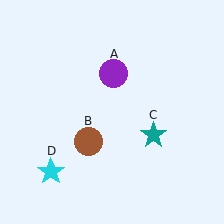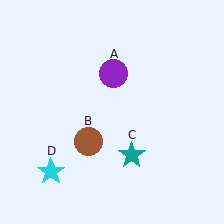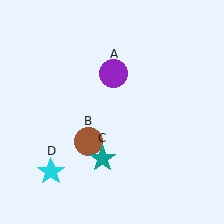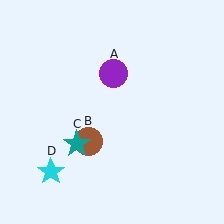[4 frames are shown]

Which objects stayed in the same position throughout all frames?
Purple circle (object A) and brown circle (object B) and cyan star (object D) remained stationary.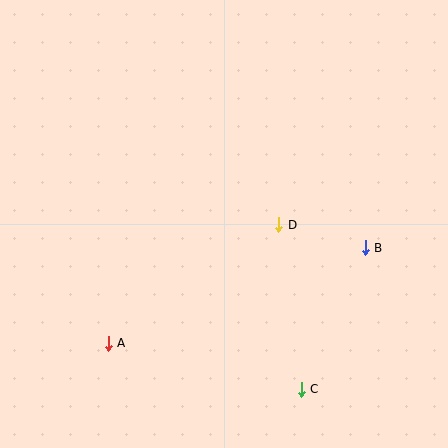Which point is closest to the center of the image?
Point D at (279, 225) is closest to the center.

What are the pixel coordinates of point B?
Point B is at (365, 248).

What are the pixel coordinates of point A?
Point A is at (108, 343).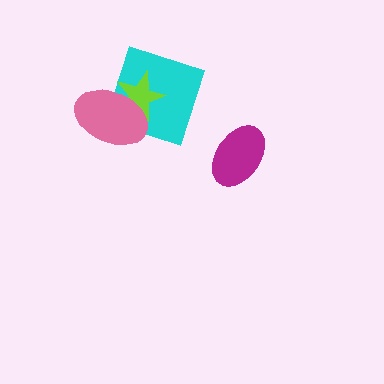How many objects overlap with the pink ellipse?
2 objects overlap with the pink ellipse.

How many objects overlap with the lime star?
2 objects overlap with the lime star.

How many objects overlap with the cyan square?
2 objects overlap with the cyan square.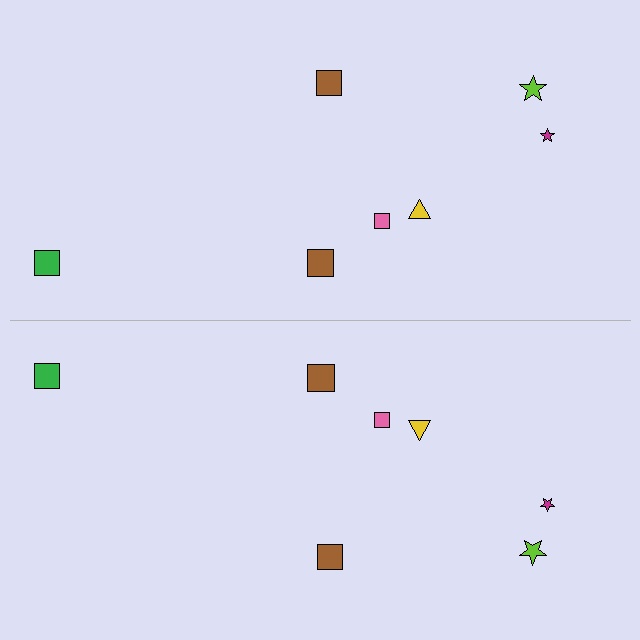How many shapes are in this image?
There are 14 shapes in this image.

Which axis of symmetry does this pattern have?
The pattern has a horizontal axis of symmetry running through the center of the image.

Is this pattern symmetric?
Yes, this pattern has bilateral (reflection) symmetry.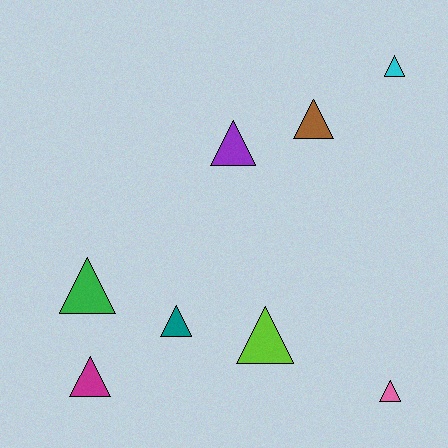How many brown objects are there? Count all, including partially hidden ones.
There is 1 brown object.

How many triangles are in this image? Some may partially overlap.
There are 8 triangles.